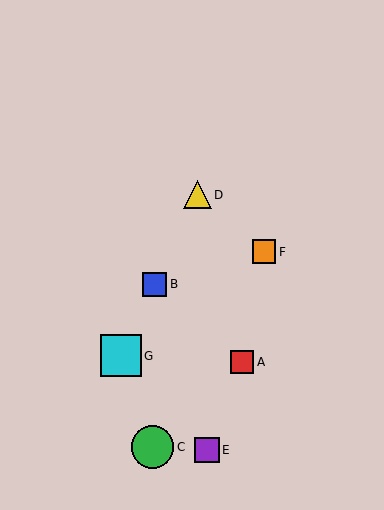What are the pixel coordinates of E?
Object E is at (207, 450).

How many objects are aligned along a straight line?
3 objects (B, D, G) are aligned along a straight line.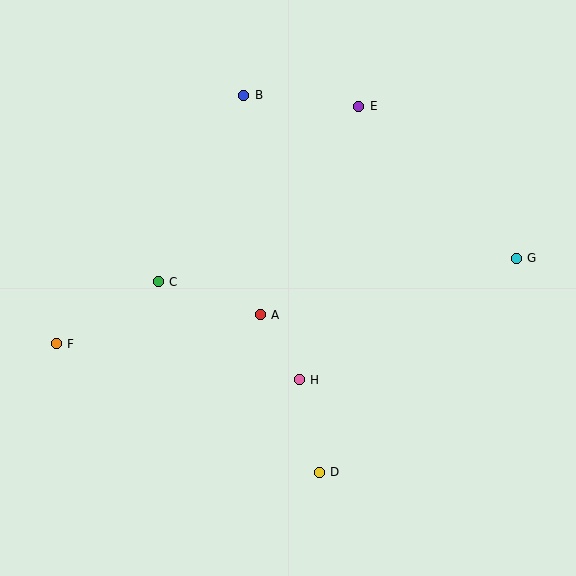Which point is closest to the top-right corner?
Point E is closest to the top-right corner.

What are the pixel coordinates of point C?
Point C is at (158, 282).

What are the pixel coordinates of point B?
Point B is at (244, 95).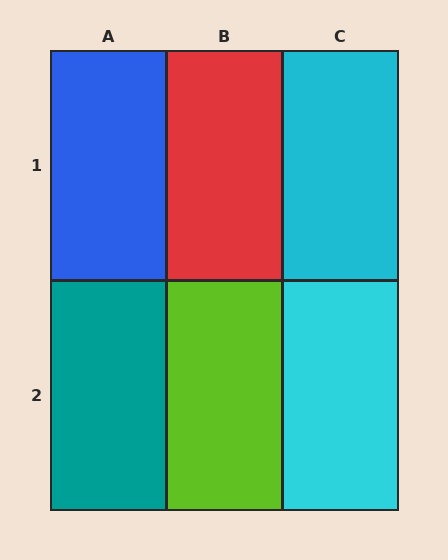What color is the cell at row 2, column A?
Teal.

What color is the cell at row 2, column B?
Lime.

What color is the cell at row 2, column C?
Cyan.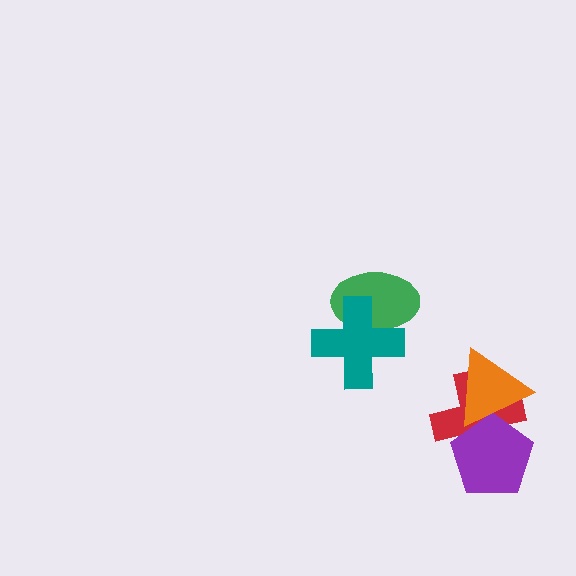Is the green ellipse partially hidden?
Yes, it is partially covered by another shape.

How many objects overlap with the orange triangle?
2 objects overlap with the orange triangle.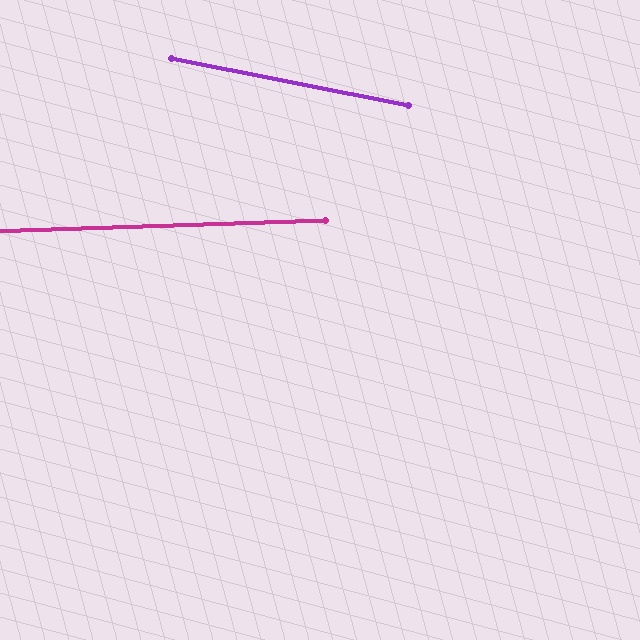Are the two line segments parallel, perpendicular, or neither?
Neither parallel nor perpendicular — they differ by about 13°.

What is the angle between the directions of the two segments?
Approximately 13 degrees.